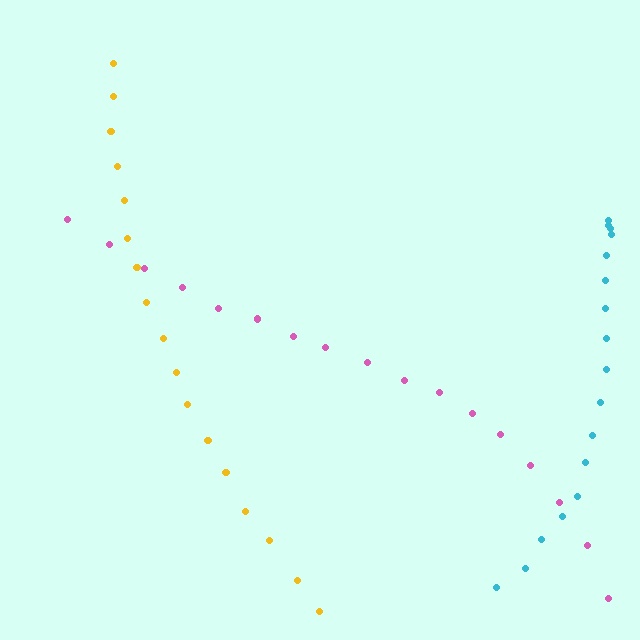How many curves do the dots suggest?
There are 3 distinct paths.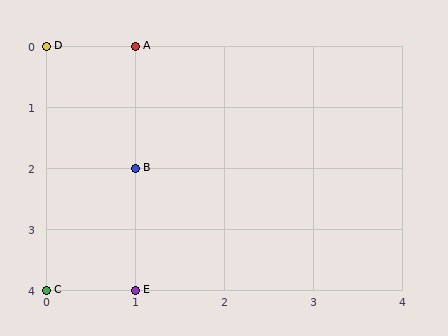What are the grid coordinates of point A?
Point A is at grid coordinates (1, 0).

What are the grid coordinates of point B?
Point B is at grid coordinates (1, 2).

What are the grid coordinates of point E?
Point E is at grid coordinates (1, 4).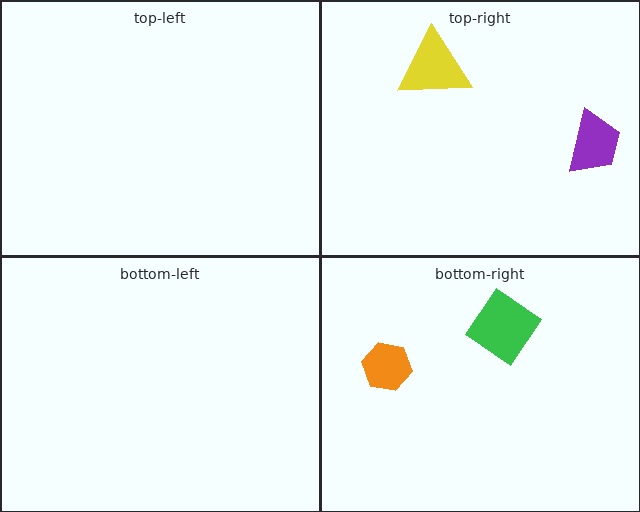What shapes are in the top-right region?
The yellow triangle, the purple trapezoid.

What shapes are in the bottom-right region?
The orange hexagon, the green diamond.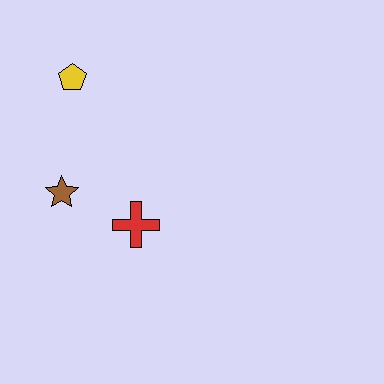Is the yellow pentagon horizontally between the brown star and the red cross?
Yes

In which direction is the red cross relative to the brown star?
The red cross is to the right of the brown star.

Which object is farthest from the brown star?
The yellow pentagon is farthest from the brown star.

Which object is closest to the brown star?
The red cross is closest to the brown star.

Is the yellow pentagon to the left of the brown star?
No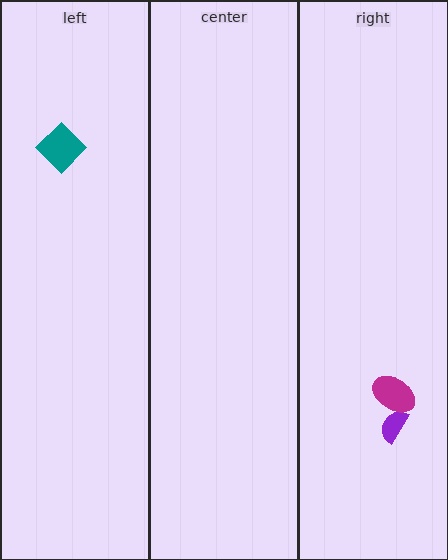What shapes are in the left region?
The teal diamond.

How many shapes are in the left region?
1.